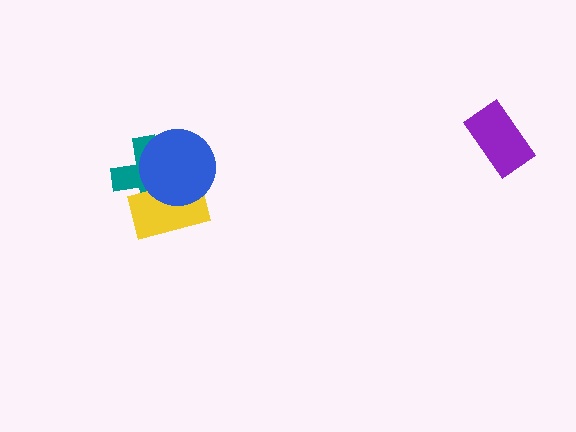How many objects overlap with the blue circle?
2 objects overlap with the blue circle.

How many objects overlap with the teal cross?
2 objects overlap with the teal cross.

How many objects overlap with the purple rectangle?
0 objects overlap with the purple rectangle.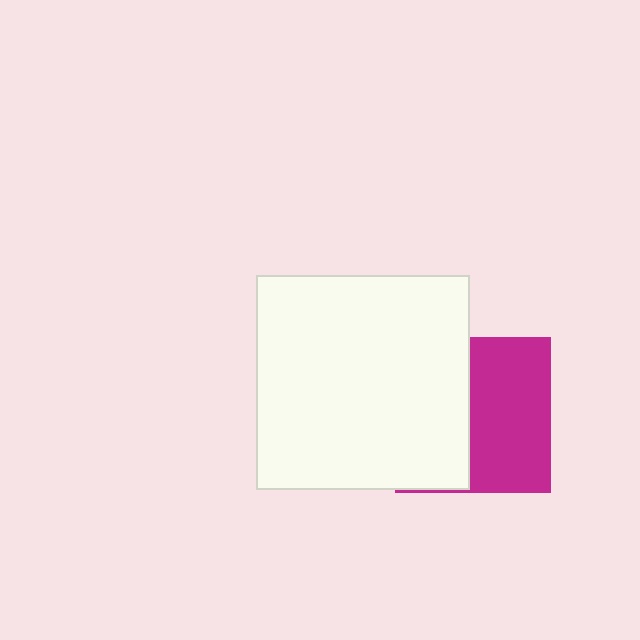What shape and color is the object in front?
The object in front is a white square.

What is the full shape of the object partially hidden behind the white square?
The partially hidden object is a magenta square.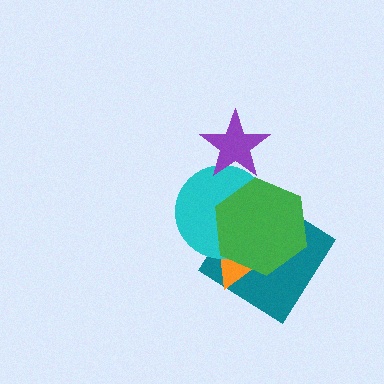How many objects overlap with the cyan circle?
4 objects overlap with the cyan circle.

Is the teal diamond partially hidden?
Yes, it is partially covered by another shape.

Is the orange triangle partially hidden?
Yes, it is partially covered by another shape.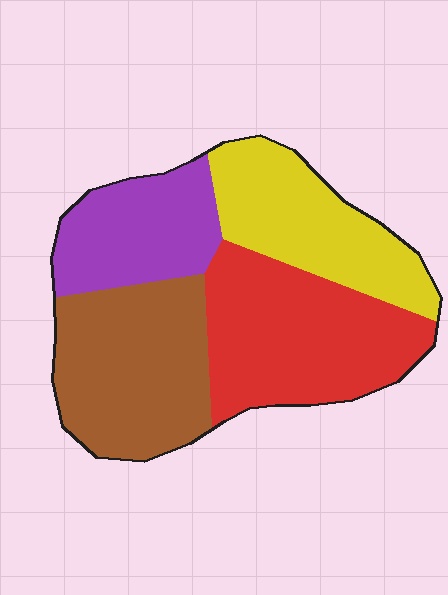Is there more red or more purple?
Red.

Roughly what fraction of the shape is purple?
Purple takes up about one fifth (1/5) of the shape.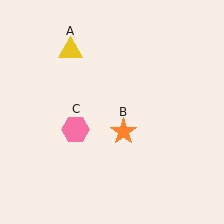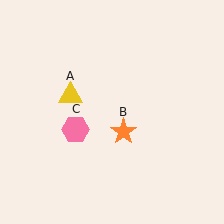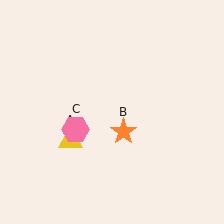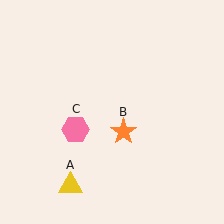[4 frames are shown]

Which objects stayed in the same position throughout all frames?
Orange star (object B) and pink hexagon (object C) remained stationary.